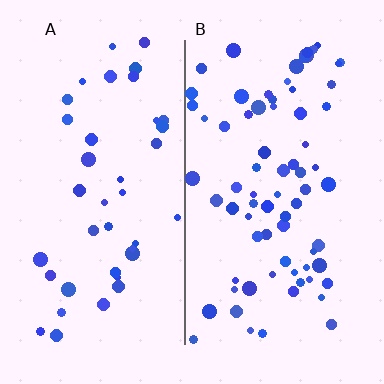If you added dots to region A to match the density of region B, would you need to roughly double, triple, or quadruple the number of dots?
Approximately double.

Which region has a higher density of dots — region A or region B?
B (the right).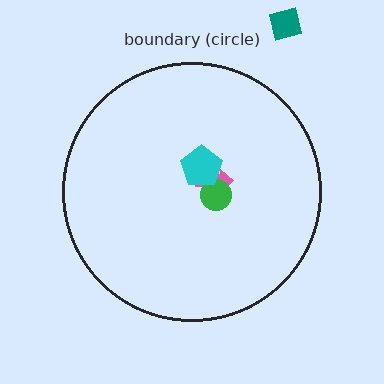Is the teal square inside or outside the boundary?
Outside.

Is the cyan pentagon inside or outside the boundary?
Inside.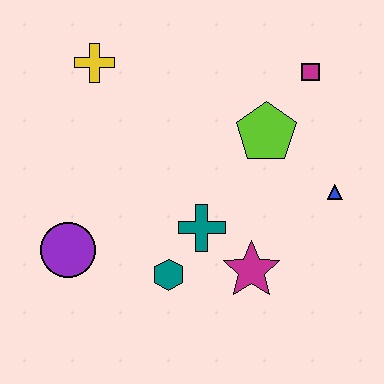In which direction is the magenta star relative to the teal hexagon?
The magenta star is to the right of the teal hexagon.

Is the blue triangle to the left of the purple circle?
No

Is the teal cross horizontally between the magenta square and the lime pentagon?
No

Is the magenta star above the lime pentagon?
No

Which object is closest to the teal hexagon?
The teal cross is closest to the teal hexagon.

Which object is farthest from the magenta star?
The yellow cross is farthest from the magenta star.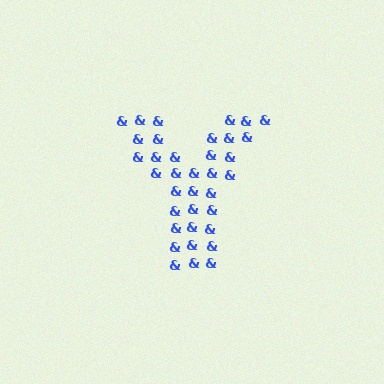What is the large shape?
The large shape is the letter Y.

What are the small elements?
The small elements are ampersands.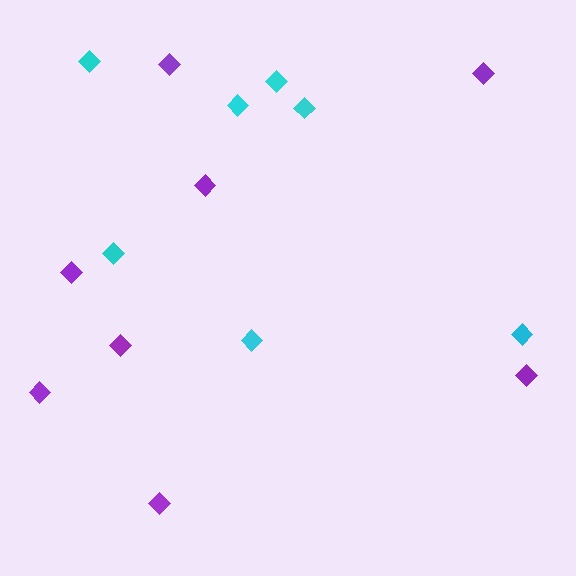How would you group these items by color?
There are 2 groups: one group of purple diamonds (8) and one group of cyan diamonds (7).